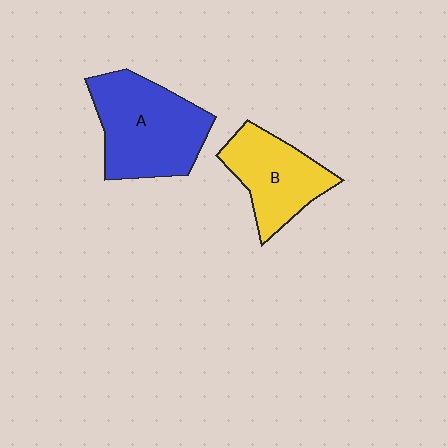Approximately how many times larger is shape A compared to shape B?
Approximately 1.4 times.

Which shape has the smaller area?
Shape B (yellow).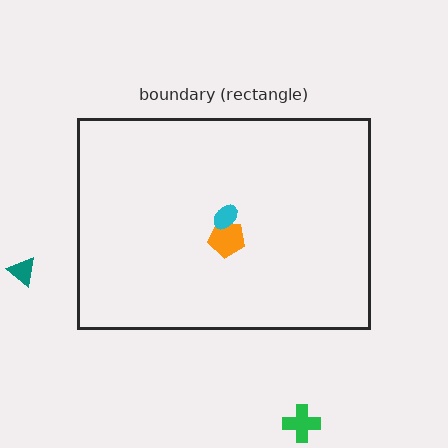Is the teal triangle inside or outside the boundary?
Outside.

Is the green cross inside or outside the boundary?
Outside.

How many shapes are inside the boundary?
2 inside, 2 outside.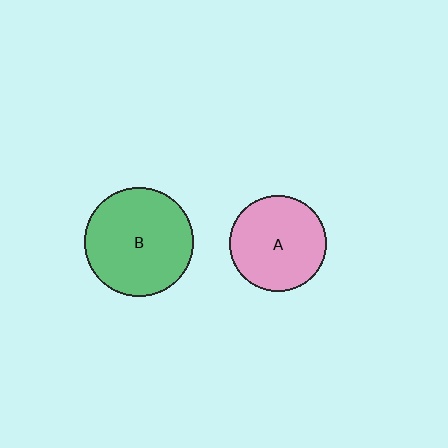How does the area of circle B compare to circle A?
Approximately 1.3 times.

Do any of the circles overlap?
No, none of the circles overlap.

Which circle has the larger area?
Circle B (green).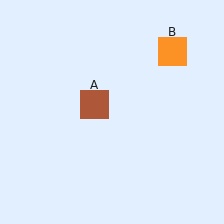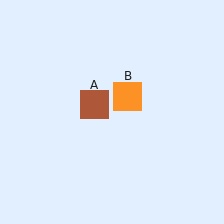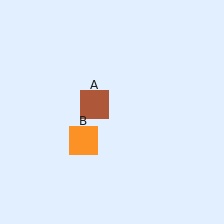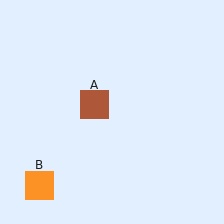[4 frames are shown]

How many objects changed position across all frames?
1 object changed position: orange square (object B).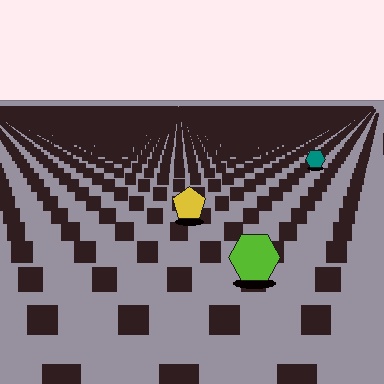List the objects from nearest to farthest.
From nearest to farthest: the lime hexagon, the yellow pentagon, the teal hexagon.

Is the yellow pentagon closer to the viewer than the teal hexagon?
Yes. The yellow pentagon is closer — you can tell from the texture gradient: the ground texture is coarser near it.